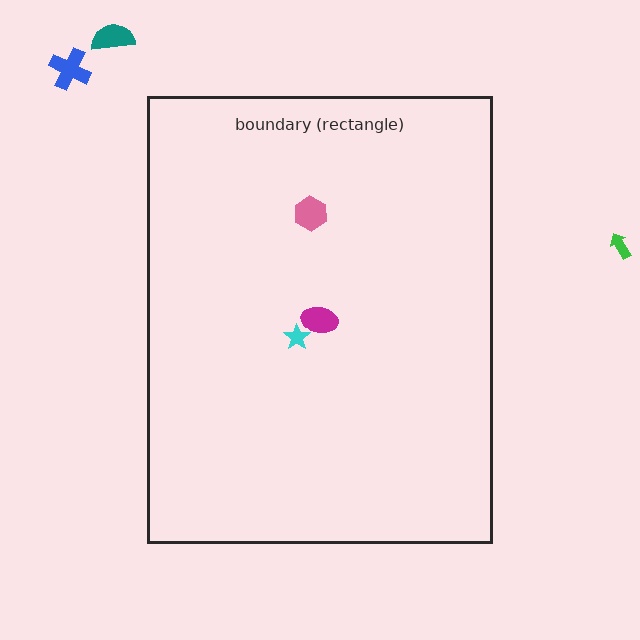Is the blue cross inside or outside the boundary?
Outside.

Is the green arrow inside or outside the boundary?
Outside.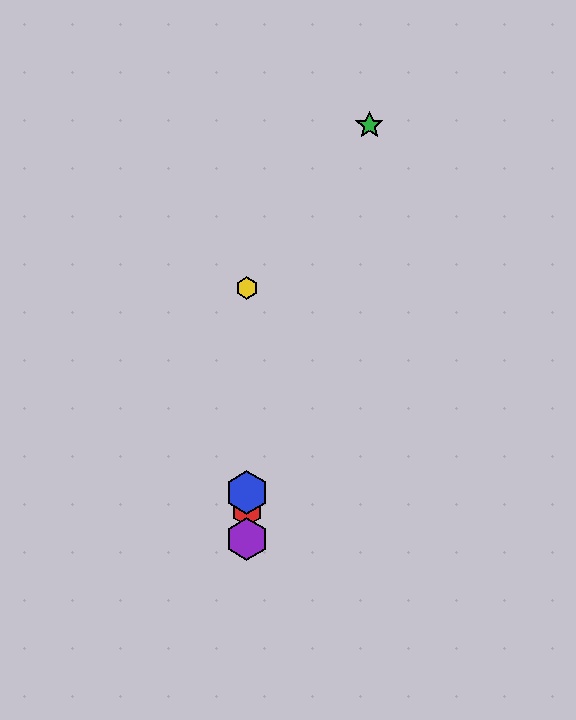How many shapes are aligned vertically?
4 shapes (the red hexagon, the blue hexagon, the yellow hexagon, the purple hexagon) are aligned vertically.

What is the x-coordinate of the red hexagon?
The red hexagon is at x≈247.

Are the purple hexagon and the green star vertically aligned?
No, the purple hexagon is at x≈247 and the green star is at x≈369.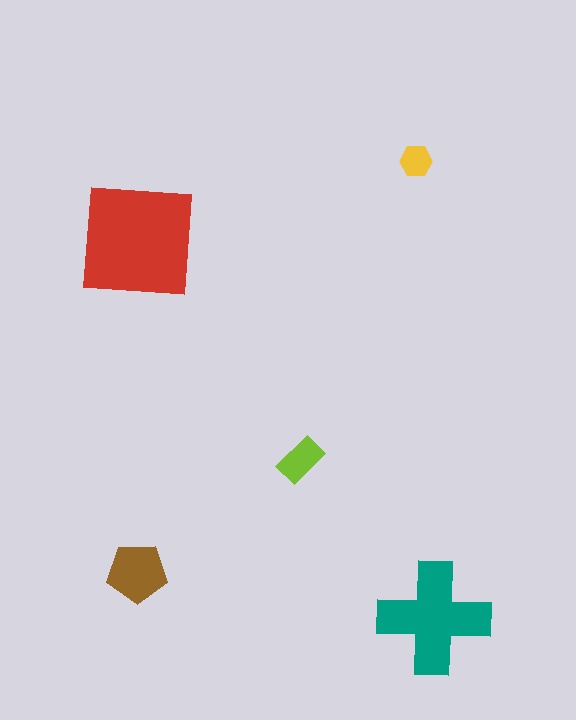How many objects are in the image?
There are 5 objects in the image.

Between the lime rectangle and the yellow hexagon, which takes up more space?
The lime rectangle.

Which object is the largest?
The red square.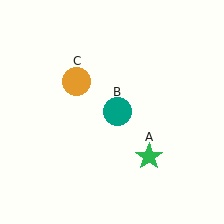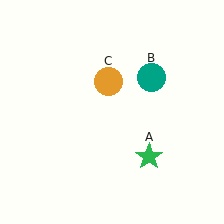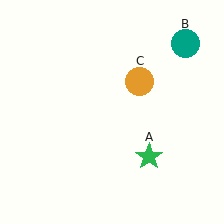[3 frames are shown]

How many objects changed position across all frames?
2 objects changed position: teal circle (object B), orange circle (object C).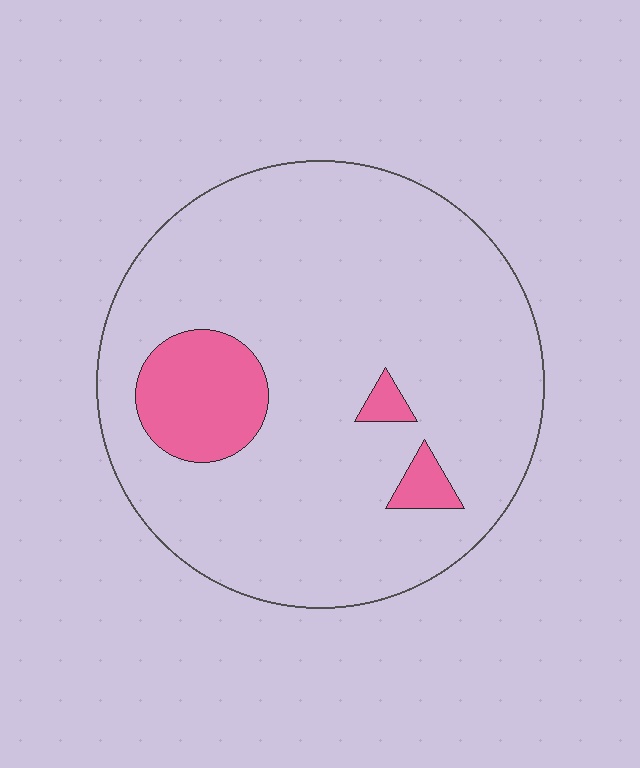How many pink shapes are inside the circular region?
3.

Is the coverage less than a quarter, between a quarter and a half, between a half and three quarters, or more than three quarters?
Less than a quarter.